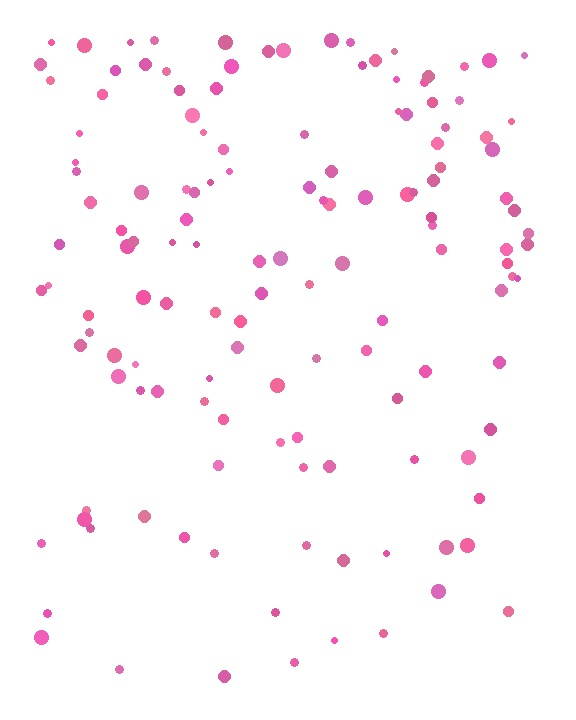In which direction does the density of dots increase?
From bottom to top, with the top side densest.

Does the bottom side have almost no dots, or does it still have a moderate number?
Still a moderate number, just noticeably fewer than the top.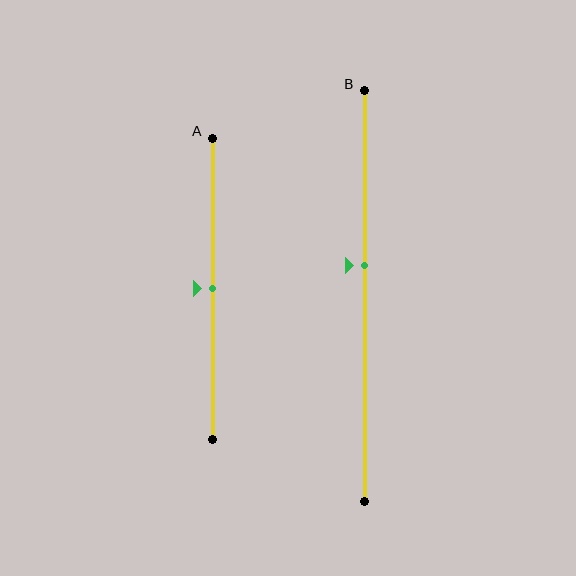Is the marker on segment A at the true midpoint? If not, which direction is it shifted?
Yes, the marker on segment A is at the true midpoint.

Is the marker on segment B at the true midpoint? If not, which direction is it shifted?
No, the marker on segment B is shifted upward by about 7% of the segment length.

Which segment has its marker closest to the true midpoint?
Segment A has its marker closest to the true midpoint.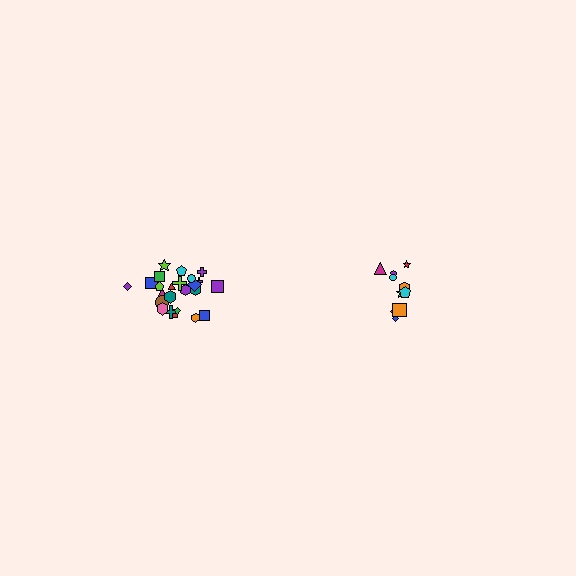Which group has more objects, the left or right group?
The left group.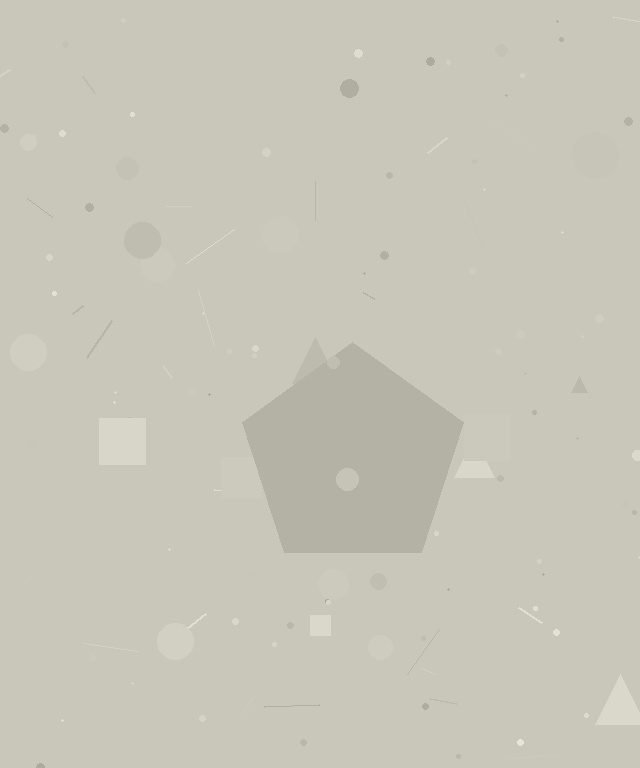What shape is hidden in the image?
A pentagon is hidden in the image.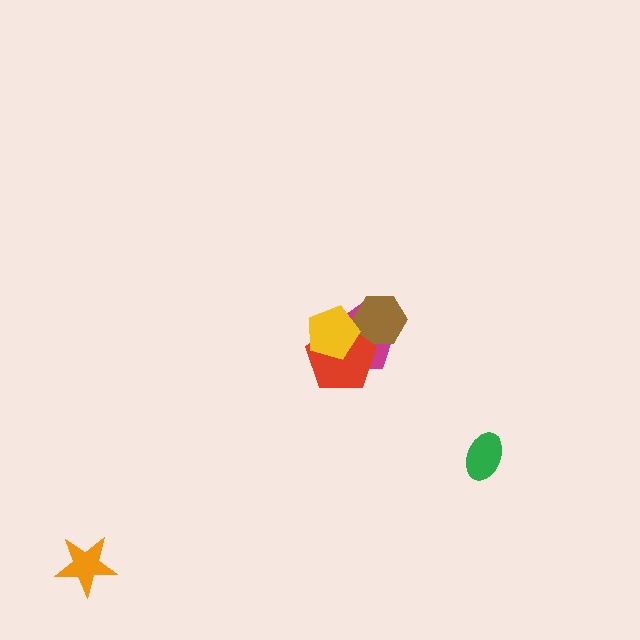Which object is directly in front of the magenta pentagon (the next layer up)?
The brown hexagon is directly in front of the magenta pentagon.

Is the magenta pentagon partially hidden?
Yes, it is partially covered by another shape.